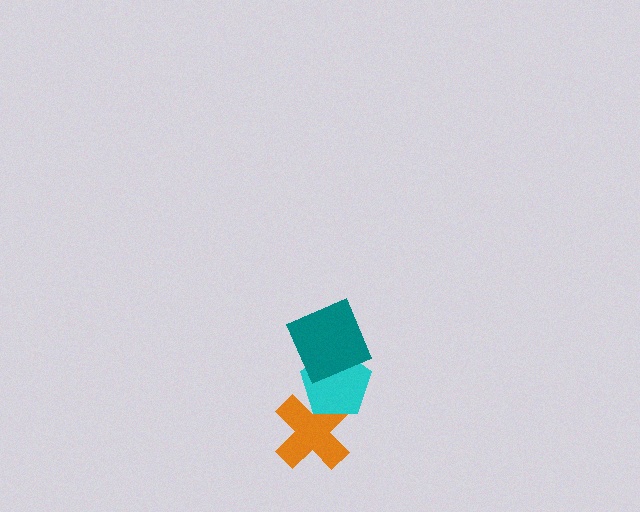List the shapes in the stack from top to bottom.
From top to bottom: the teal square, the cyan pentagon, the orange cross.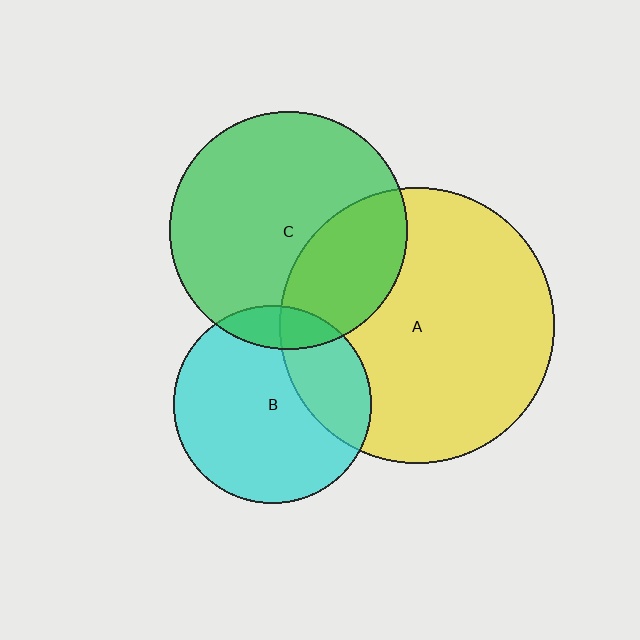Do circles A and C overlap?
Yes.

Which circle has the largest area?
Circle A (yellow).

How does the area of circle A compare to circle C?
Approximately 1.3 times.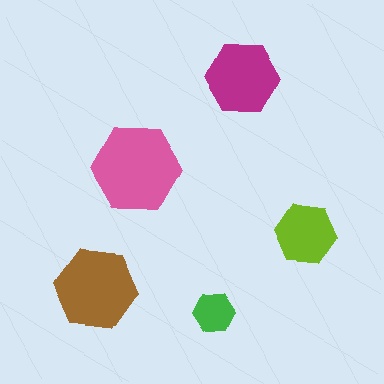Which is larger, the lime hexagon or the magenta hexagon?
The magenta one.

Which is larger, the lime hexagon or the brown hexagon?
The brown one.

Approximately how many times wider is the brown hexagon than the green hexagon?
About 2 times wider.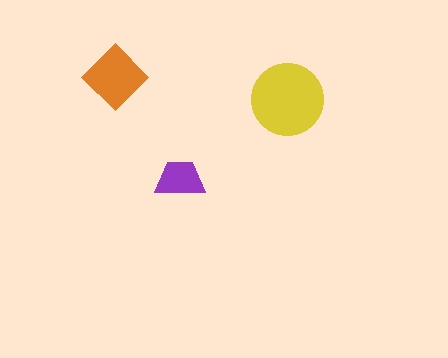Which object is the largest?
The yellow circle.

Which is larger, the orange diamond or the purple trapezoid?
The orange diamond.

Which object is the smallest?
The purple trapezoid.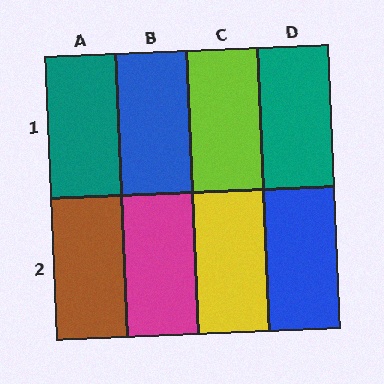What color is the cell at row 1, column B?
Blue.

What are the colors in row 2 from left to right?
Brown, magenta, yellow, blue.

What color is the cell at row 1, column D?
Teal.